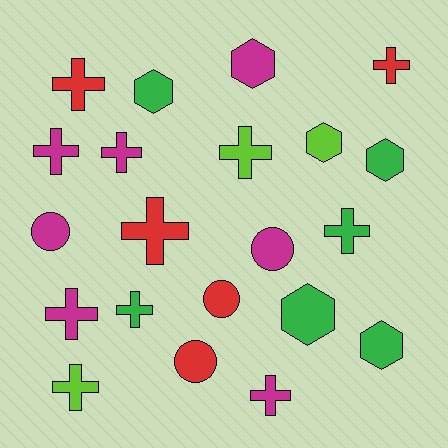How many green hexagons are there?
There are 4 green hexagons.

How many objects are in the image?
There are 21 objects.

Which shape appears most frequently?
Cross, with 11 objects.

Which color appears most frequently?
Magenta, with 7 objects.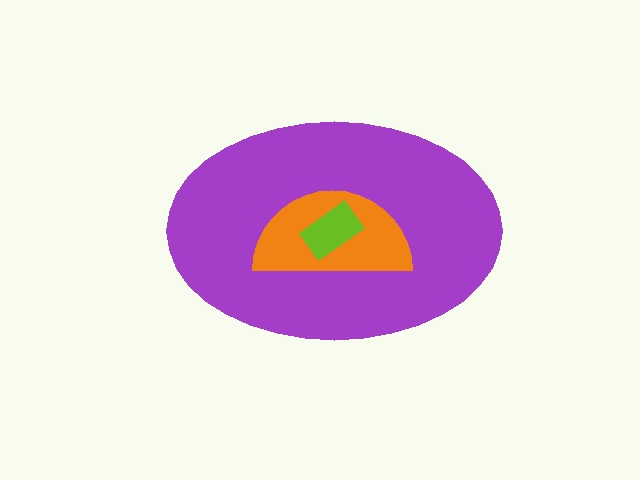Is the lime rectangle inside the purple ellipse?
Yes.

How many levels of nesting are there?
3.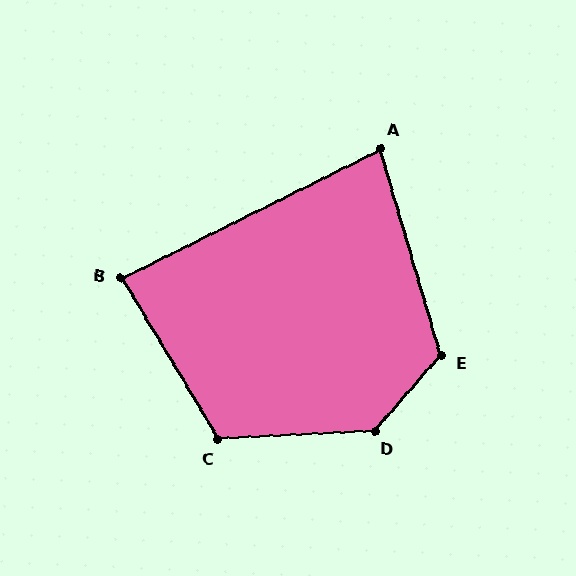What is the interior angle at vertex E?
Approximately 123 degrees (obtuse).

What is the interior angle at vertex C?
Approximately 118 degrees (obtuse).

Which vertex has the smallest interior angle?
A, at approximately 80 degrees.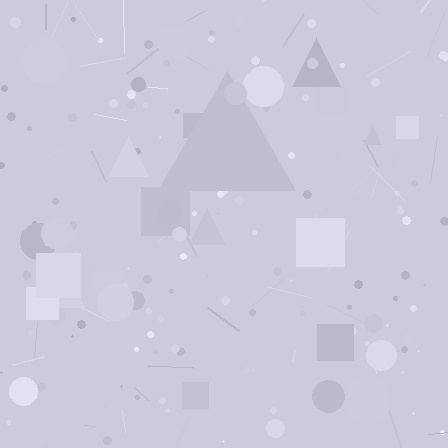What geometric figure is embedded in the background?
A triangle is embedded in the background.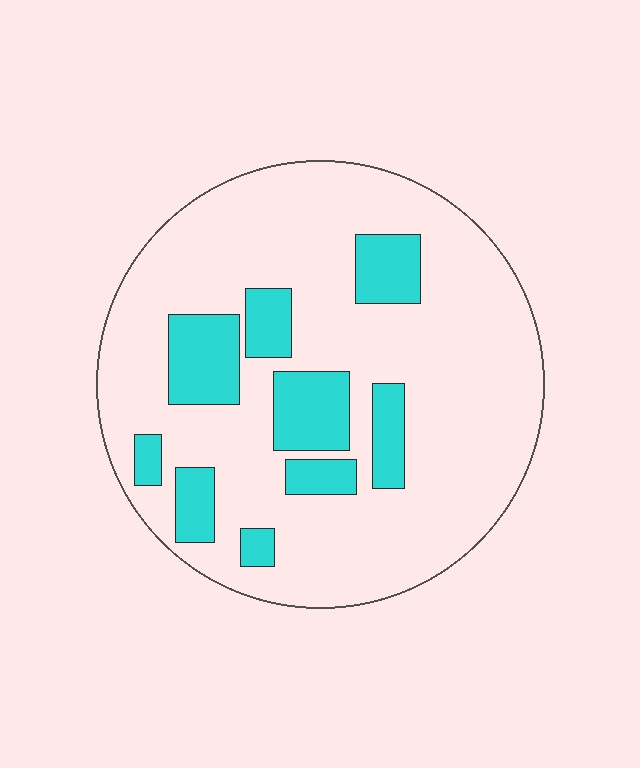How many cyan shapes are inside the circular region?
9.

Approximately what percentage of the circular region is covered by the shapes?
Approximately 20%.